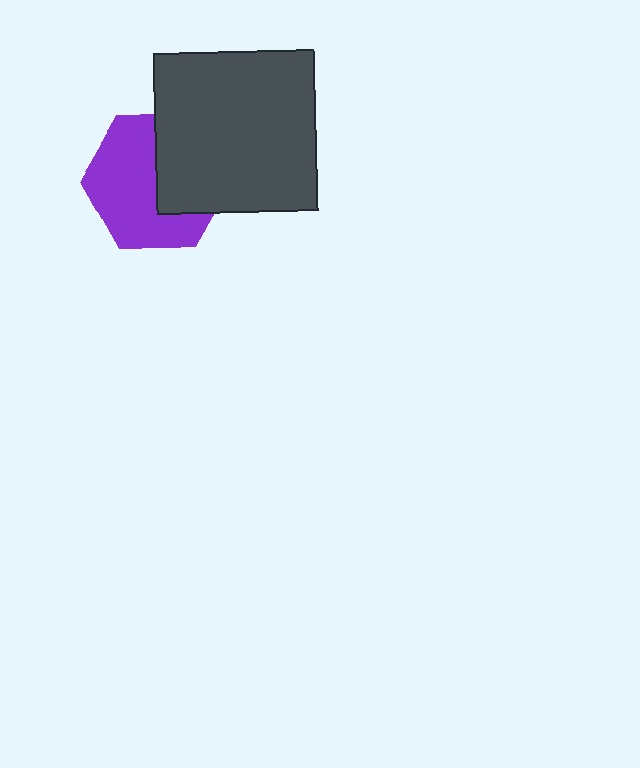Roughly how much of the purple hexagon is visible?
About half of it is visible (roughly 60%).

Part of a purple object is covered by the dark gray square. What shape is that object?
It is a hexagon.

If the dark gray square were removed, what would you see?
You would see the complete purple hexagon.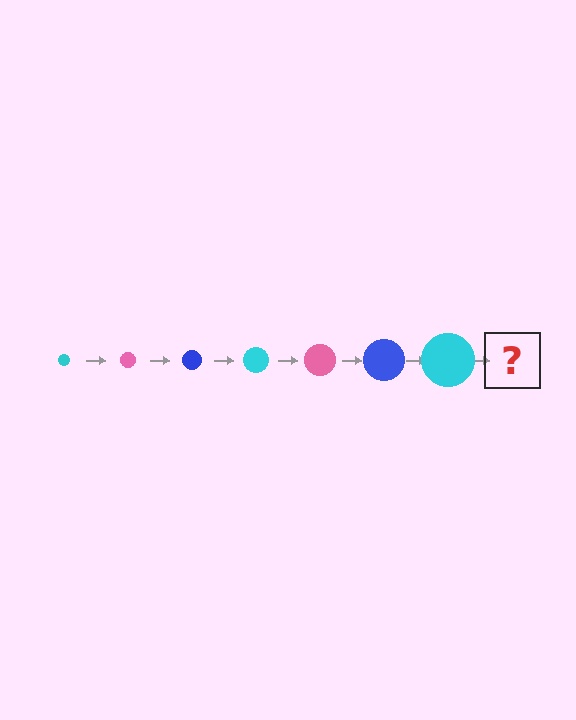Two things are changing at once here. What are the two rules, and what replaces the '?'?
The two rules are that the circle grows larger each step and the color cycles through cyan, pink, and blue. The '?' should be a pink circle, larger than the previous one.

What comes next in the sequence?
The next element should be a pink circle, larger than the previous one.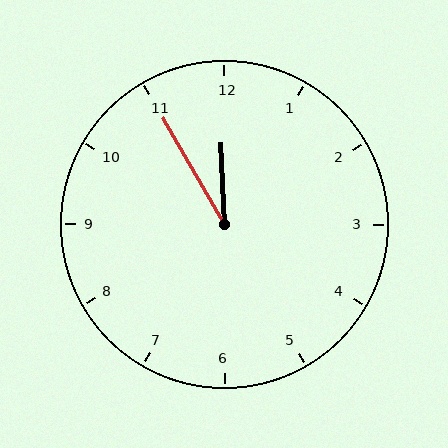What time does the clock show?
11:55.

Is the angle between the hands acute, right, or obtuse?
It is acute.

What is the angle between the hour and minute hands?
Approximately 28 degrees.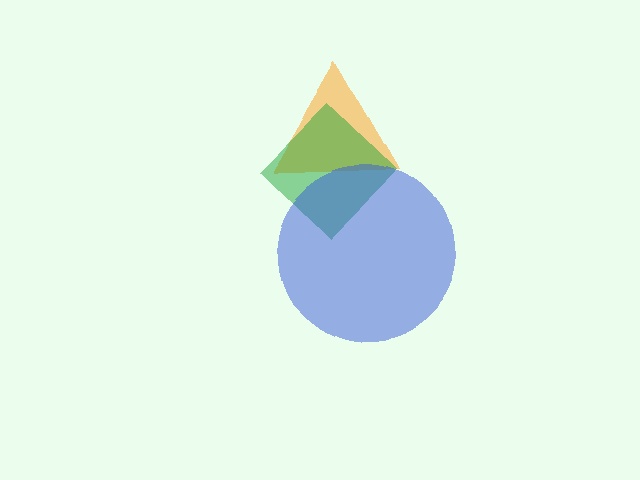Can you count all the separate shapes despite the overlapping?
Yes, there are 3 separate shapes.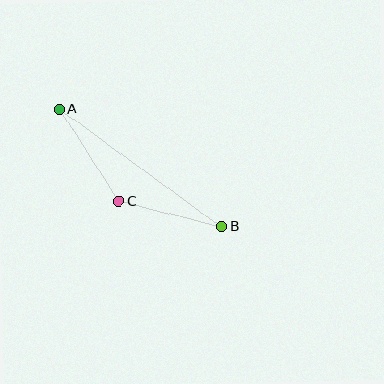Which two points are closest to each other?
Points B and C are closest to each other.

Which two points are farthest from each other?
Points A and B are farthest from each other.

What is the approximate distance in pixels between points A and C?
The distance between A and C is approximately 110 pixels.